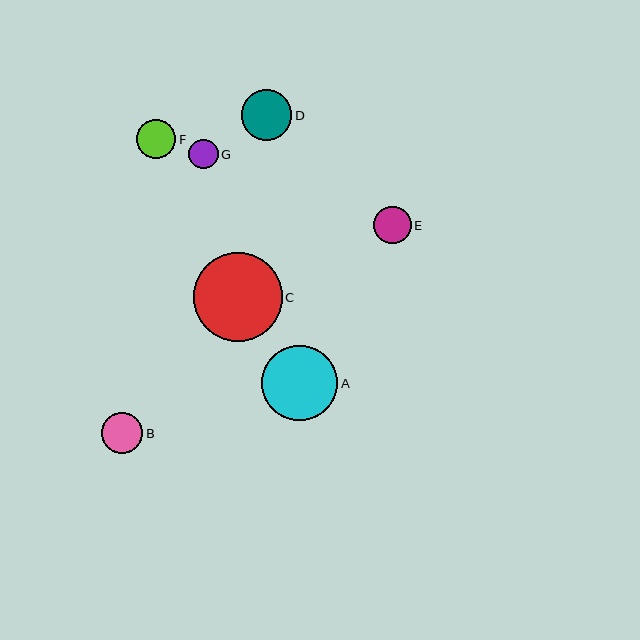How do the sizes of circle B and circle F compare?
Circle B and circle F are approximately the same size.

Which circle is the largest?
Circle C is the largest with a size of approximately 89 pixels.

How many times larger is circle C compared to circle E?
Circle C is approximately 2.4 times the size of circle E.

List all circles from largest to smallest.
From largest to smallest: C, A, D, B, F, E, G.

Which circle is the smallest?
Circle G is the smallest with a size of approximately 29 pixels.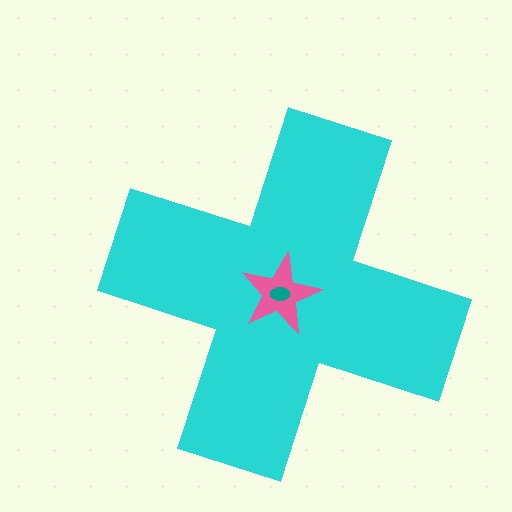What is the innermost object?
The teal ellipse.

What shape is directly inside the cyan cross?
The pink star.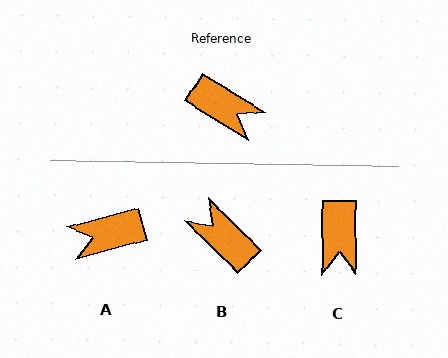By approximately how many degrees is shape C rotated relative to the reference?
Approximately 58 degrees clockwise.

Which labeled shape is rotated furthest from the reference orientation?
B, about 167 degrees away.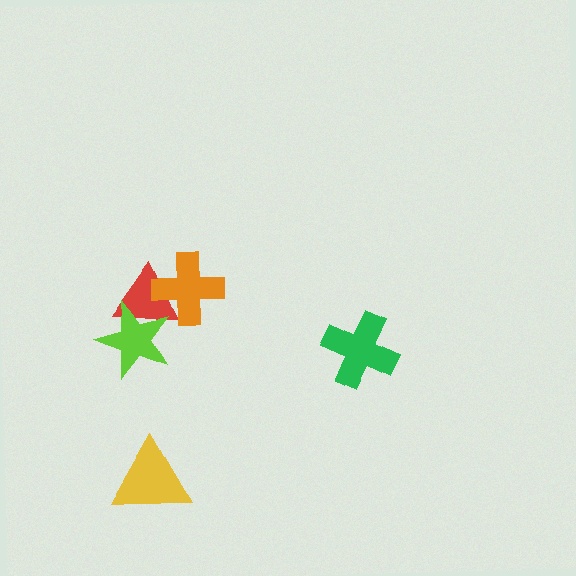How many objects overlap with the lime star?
1 object overlaps with the lime star.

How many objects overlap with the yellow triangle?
0 objects overlap with the yellow triangle.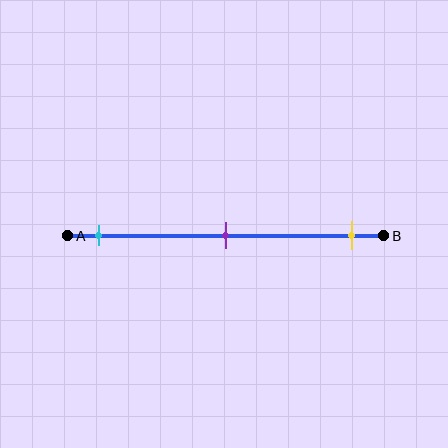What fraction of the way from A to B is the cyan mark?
The cyan mark is approximately 10% (0.1) of the way from A to B.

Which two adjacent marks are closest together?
The cyan and purple marks are the closest adjacent pair.